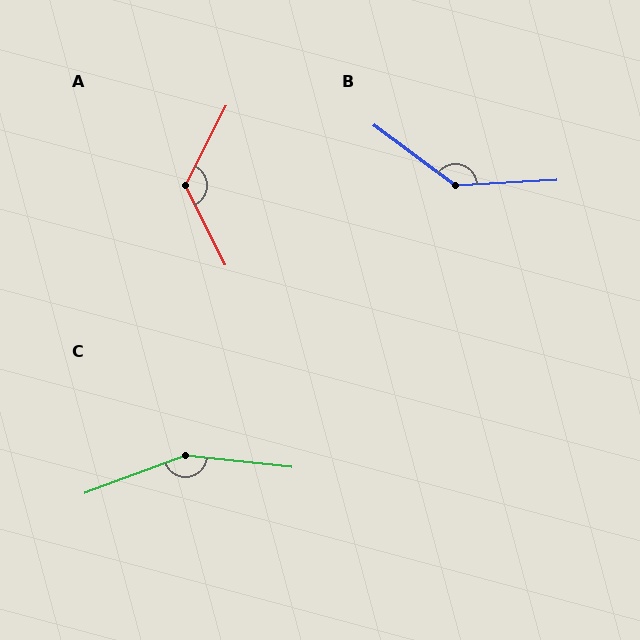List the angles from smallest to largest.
A (126°), B (140°), C (153°).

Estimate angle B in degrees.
Approximately 140 degrees.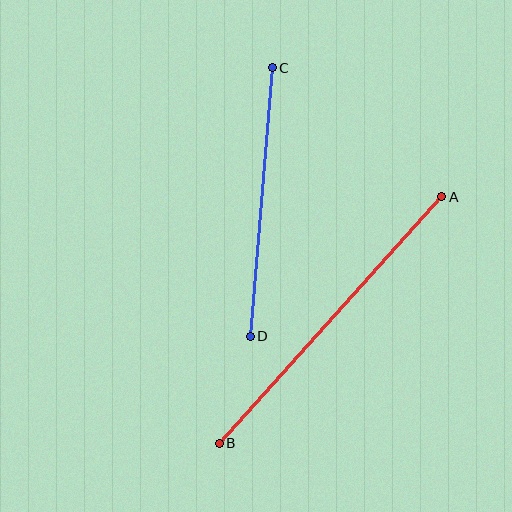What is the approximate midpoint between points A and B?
The midpoint is at approximately (330, 320) pixels.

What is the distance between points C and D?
The distance is approximately 269 pixels.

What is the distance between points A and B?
The distance is approximately 332 pixels.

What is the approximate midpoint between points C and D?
The midpoint is at approximately (261, 202) pixels.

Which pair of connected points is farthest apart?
Points A and B are farthest apart.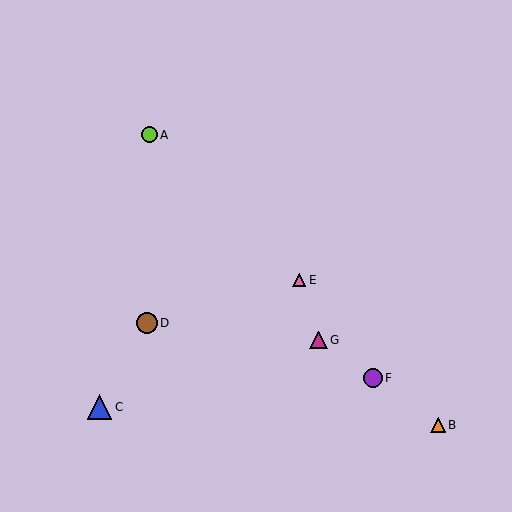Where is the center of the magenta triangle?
The center of the magenta triangle is at (318, 340).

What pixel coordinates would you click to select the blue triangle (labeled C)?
Click at (99, 407) to select the blue triangle C.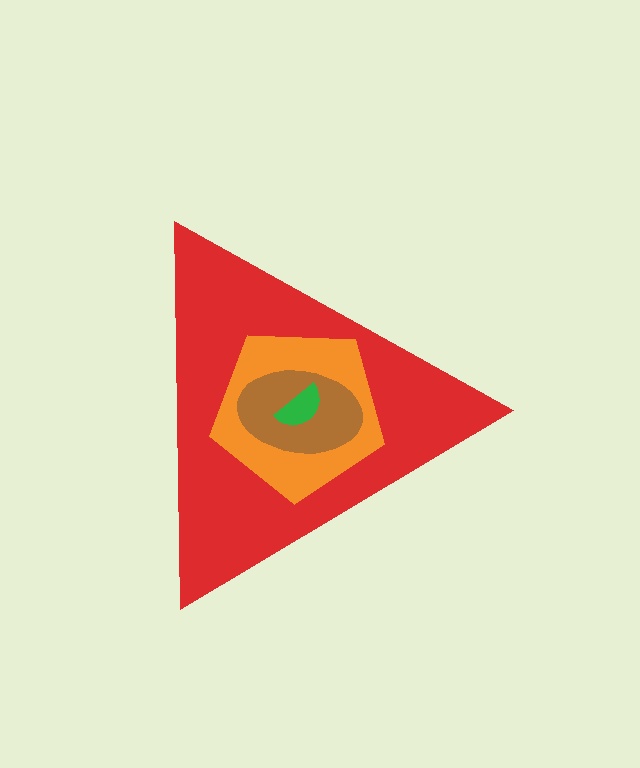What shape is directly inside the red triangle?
The orange pentagon.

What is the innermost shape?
The green semicircle.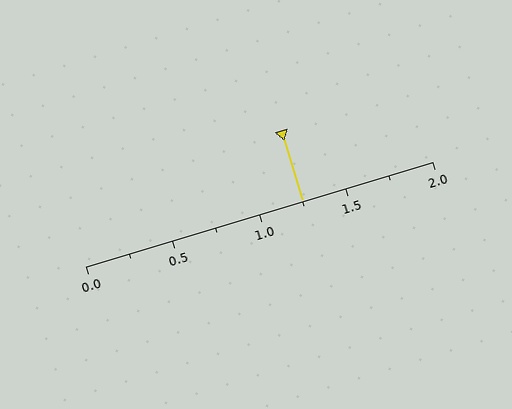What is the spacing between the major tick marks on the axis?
The major ticks are spaced 0.5 apart.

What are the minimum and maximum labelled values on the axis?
The axis runs from 0.0 to 2.0.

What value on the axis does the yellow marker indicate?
The marker indicates approximately 1.25.